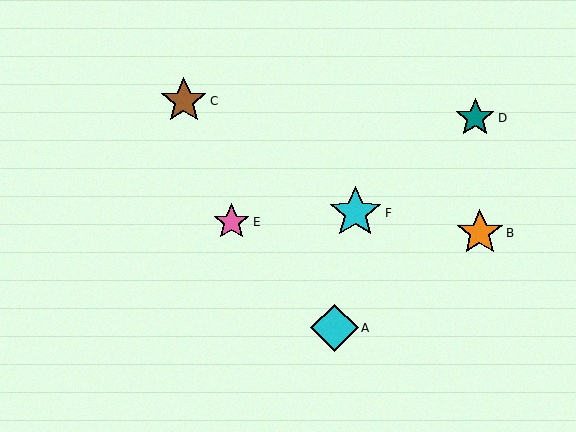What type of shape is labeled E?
Shape E is a pink star.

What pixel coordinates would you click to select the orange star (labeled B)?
Click at (480, 232) to select the orange star B.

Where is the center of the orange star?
The center of the orange star is at (480, 232).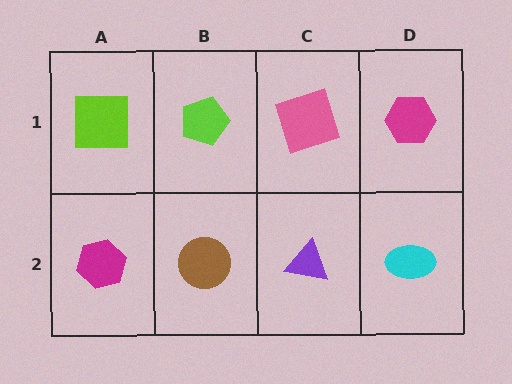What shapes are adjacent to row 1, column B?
A brown circle (row 2, column B), a lime square (row 1, column A), a pink square (row 1, column C).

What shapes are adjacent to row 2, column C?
A pink square (row 1, column C), a brown circle (row 2, column B), a cyan ellipse (row 2, column D).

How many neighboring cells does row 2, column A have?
2.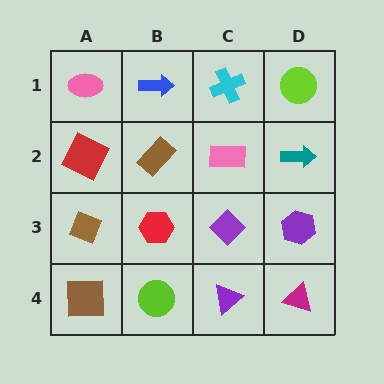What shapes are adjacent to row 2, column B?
A blue arrow (row 1, column B), a red hexagon (row 3, column B), a red square (row 2, column A), a pink rectangle (row 2, column C).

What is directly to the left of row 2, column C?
A brown rectangle.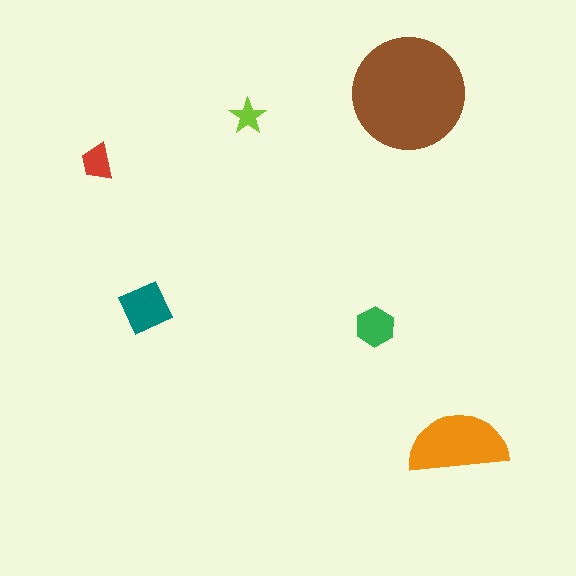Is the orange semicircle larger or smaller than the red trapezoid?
Larger.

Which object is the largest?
The brown circle.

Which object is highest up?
The brown circle is topmost.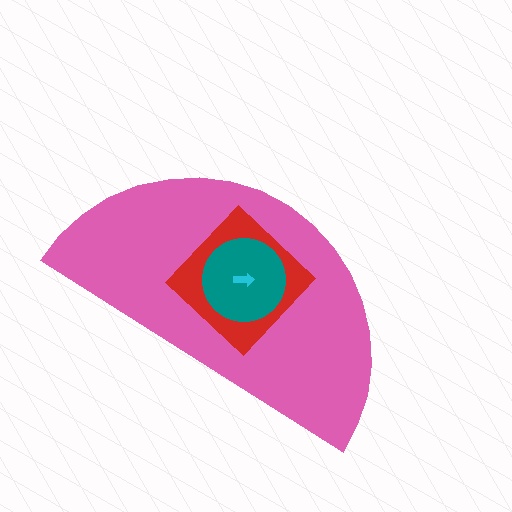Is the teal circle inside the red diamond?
Yes.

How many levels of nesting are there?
4.